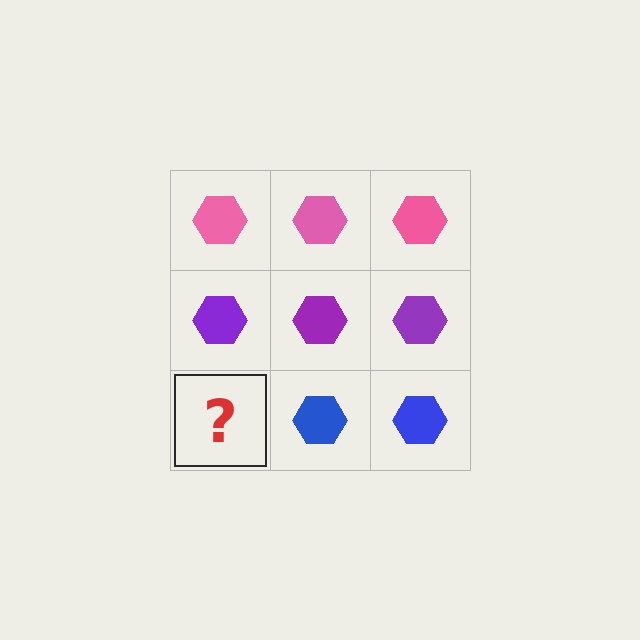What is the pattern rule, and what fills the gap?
The rule is that each row has a consistent color. The gap should be filled with a blue hexagon.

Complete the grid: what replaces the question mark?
The question mark should be replaced with a blue hexagon.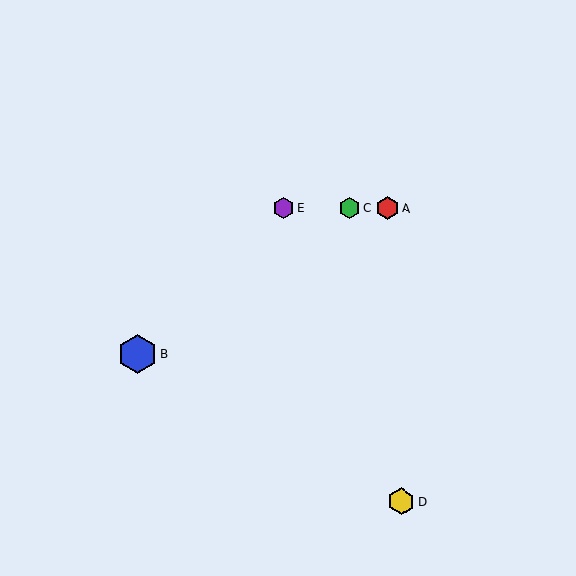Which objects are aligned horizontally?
Objects A, C, E are aligned horizontally.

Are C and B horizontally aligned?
No, C is at y≈208 and B is at y≈355.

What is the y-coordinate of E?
Object E is at y≈208.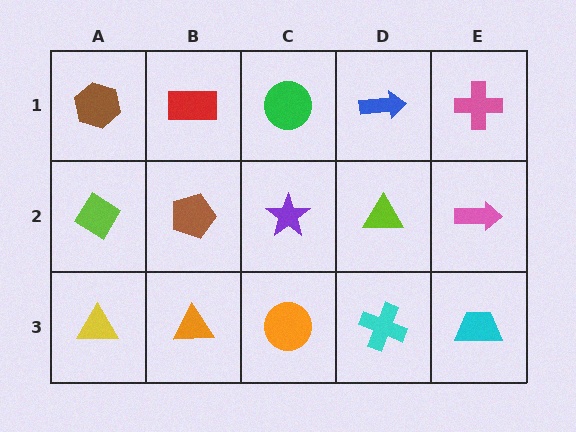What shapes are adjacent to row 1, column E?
A pink arrow (row 2, column E), a blue arrow (row 1, column D).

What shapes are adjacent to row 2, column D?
A blue arrow (row 1, column D), a cyan cross (row 3, column D), a purple star (row 2, column C), a pink arrow (row 2, column E).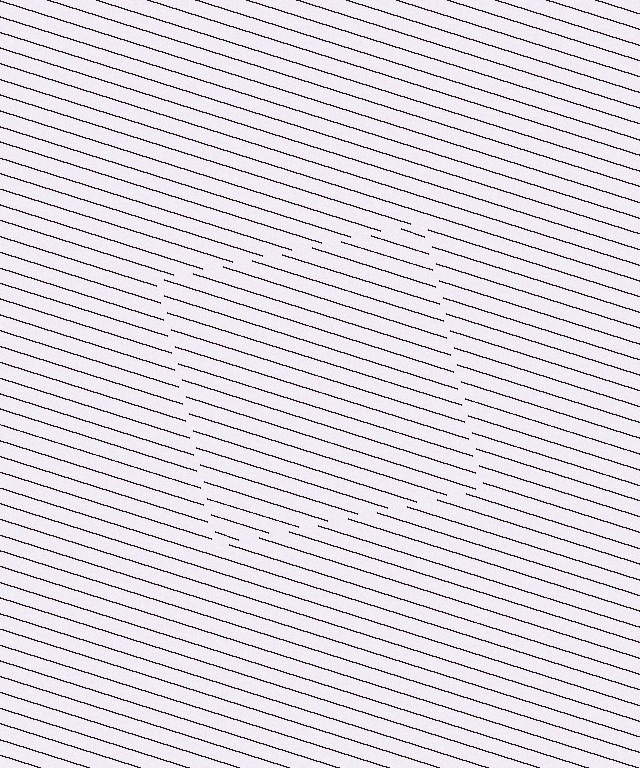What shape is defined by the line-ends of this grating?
An illusory square. The interior of the shape contains the same grating, shifted by half a period — the contour is defined by the phase discontinuity where line-ends from the inner and outer gratings abut.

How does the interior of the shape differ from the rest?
The interior of the shape contains the same grating, shifted by half a period — the contour is defined by the phase discontinuity where line-ends from the inner and outer gratings abut.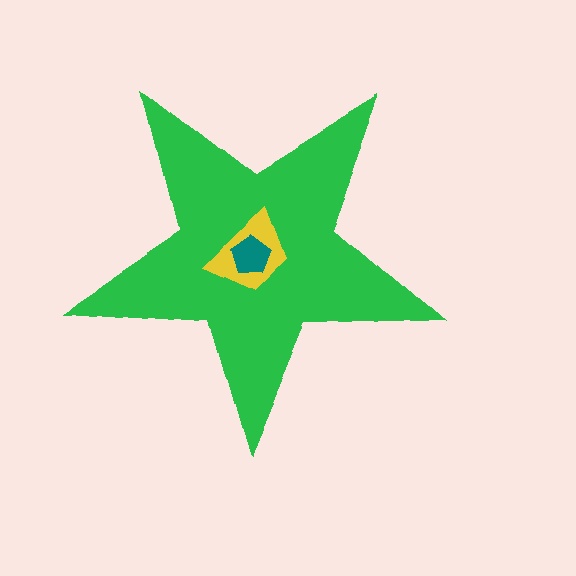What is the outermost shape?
The green star.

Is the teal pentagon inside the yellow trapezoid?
Yes.